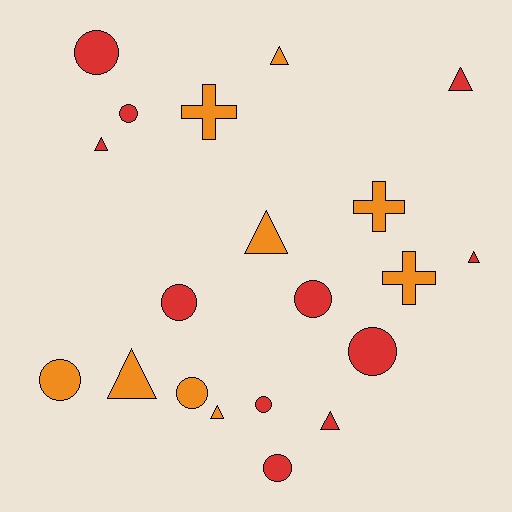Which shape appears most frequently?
Circle, with 9 objects.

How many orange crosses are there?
There are 3 orange crosses.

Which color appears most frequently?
Red, with 11 objects.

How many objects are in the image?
There are 20 objects.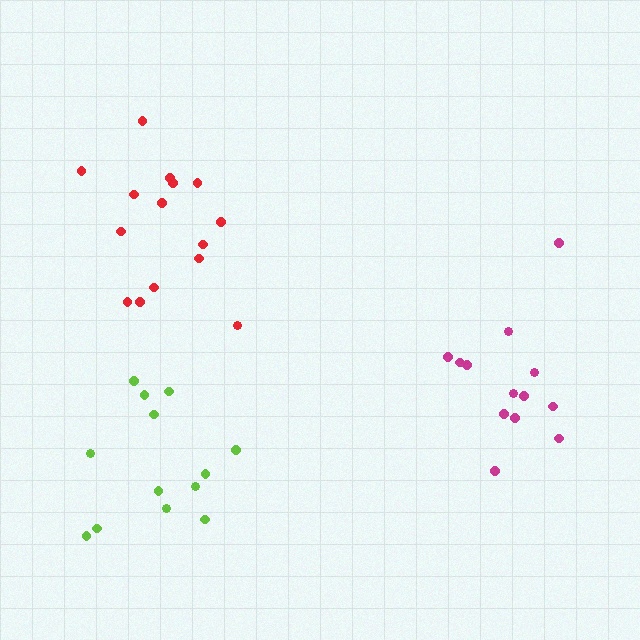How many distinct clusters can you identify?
There are 3 distinct clusters.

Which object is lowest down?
The lime cluster is bottommost.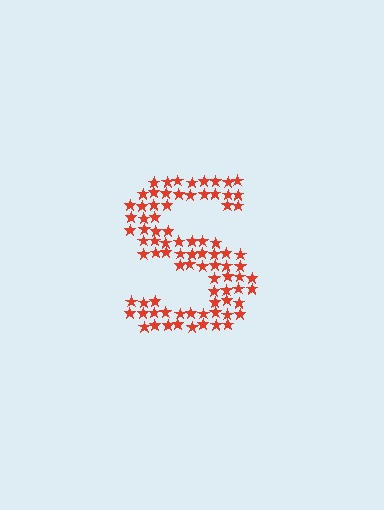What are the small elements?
The small elements are stars.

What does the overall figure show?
The overall figure shows the letter S.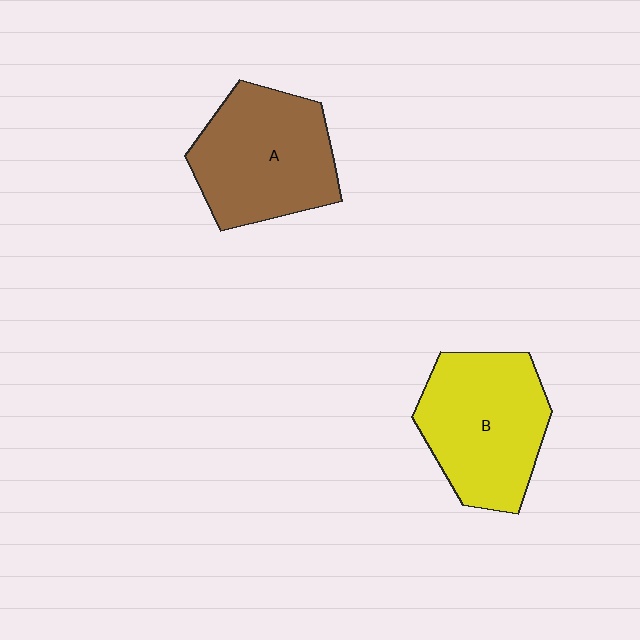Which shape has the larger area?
Shape B (yellow).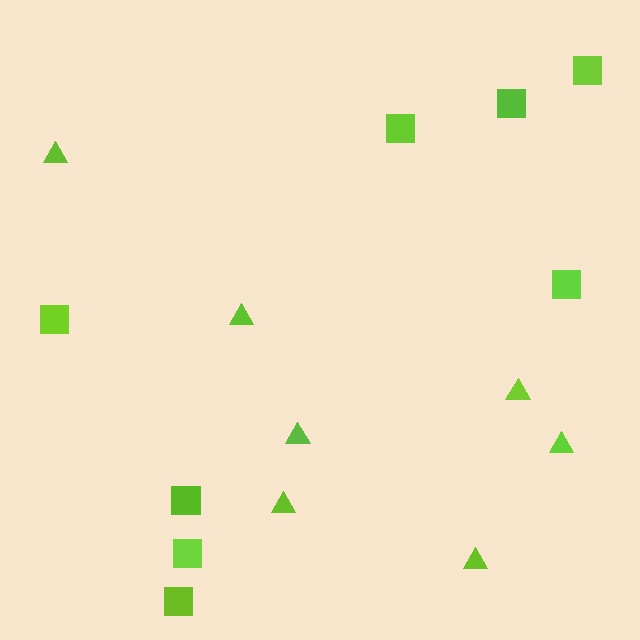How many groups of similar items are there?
There are 2 groups: one group of triangles (7) and one group of squares (8).